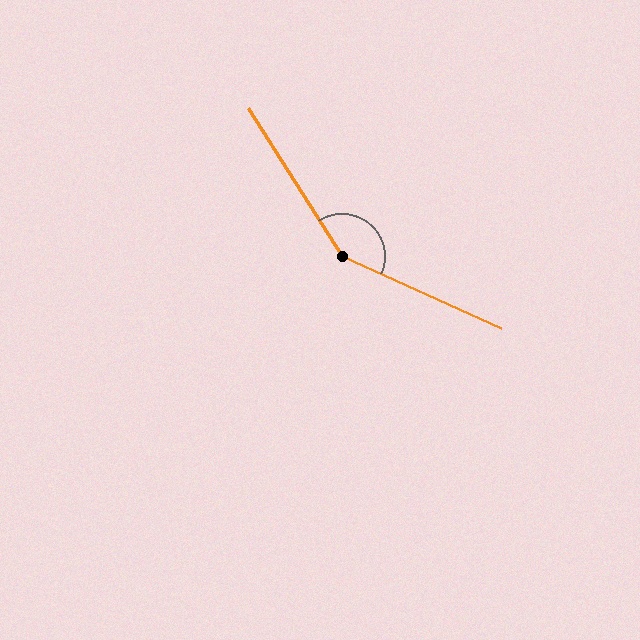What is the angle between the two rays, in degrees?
Approximately 147 degrees.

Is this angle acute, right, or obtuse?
It is obtuse.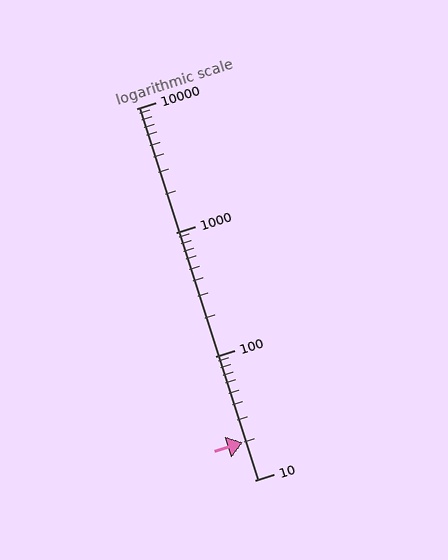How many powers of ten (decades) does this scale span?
The scale spans 3 decades, from 10 to 10000.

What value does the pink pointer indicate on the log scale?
The pointer indicates approximately 20.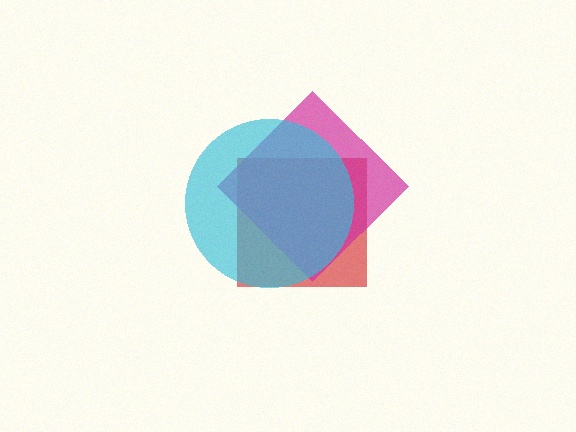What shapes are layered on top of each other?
The layered shapes are: a red square, a magenta diamond, a cyan circle.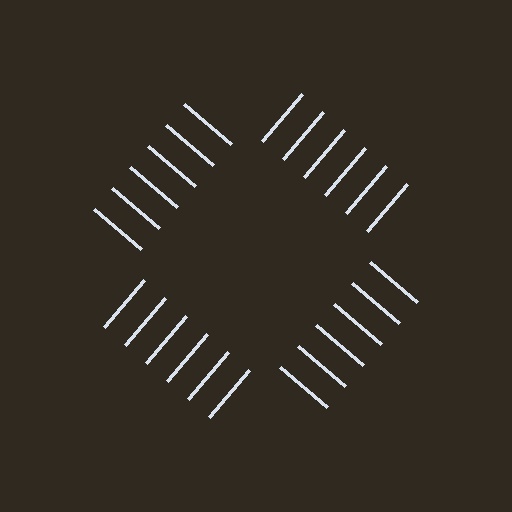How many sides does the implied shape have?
4 sides — the line-ends trace a square.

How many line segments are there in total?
24 — 6 along each of the 4 edges.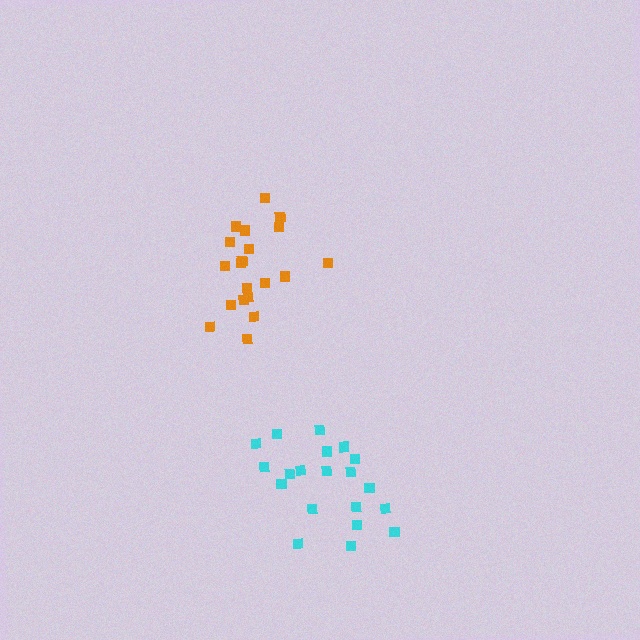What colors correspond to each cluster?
The clusters are colored: cyan, orange.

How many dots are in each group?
Group 1: 20 dots, Group 2: 20 dots (40 total).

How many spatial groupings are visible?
There are 2 spatial groupings.